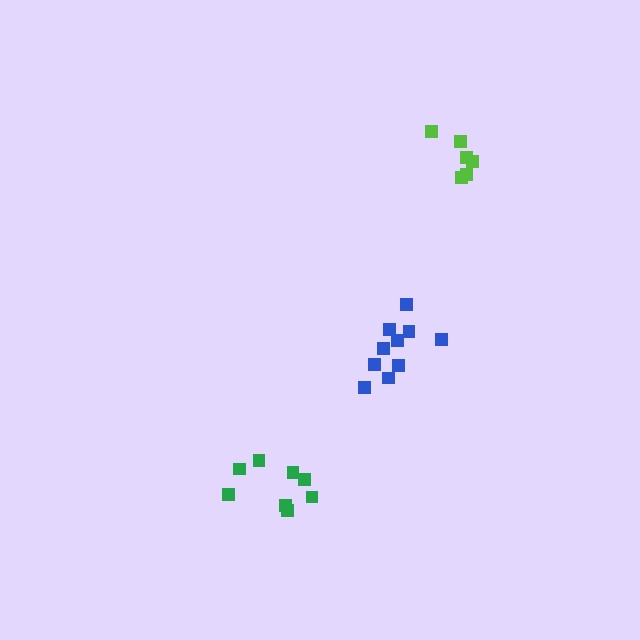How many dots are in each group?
Group 1: 8 dots, Group 2: 10 dots, Group 3: 6 dots (24 total).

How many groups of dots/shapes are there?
There are 3 groups.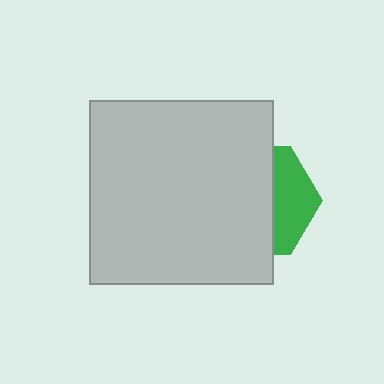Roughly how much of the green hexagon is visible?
A small part of it is visible (roughly 35%).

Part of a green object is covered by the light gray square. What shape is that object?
It is a hexagon.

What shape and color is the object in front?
The object in front is a light gray square.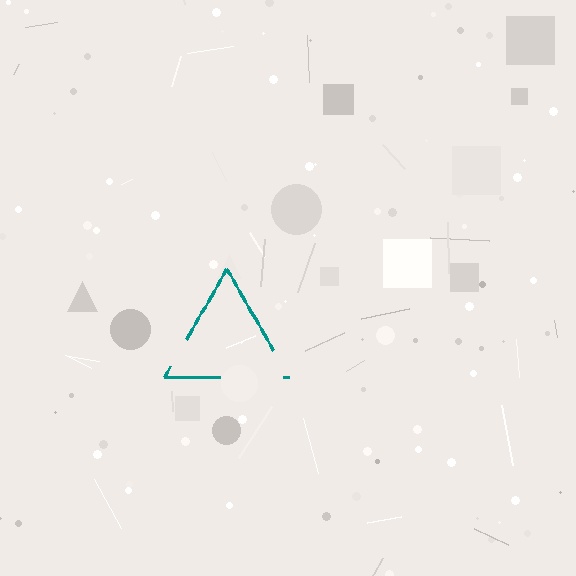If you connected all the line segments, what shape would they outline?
They would outline a triangle.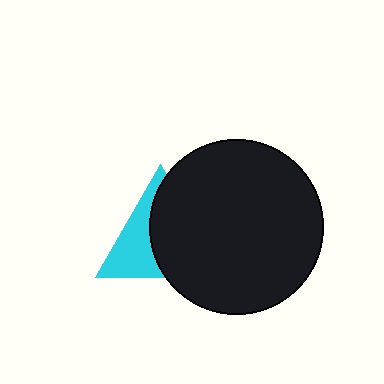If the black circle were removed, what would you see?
You would see the complete cyan triangle.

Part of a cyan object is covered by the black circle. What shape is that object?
It is a triangle.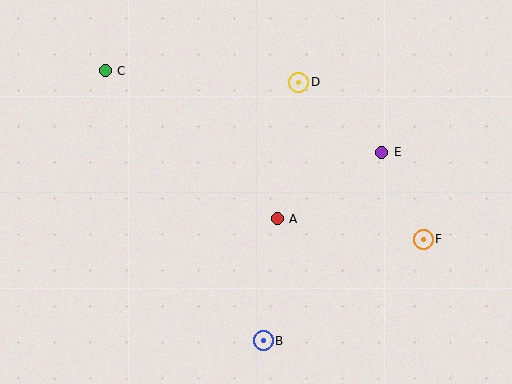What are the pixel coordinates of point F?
Point F is at (423, 240).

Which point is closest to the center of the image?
Point A at (277, 219) is closest to the center.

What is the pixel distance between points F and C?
The distance between F and C is 360 pixels.